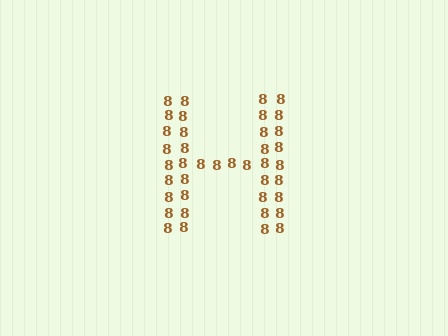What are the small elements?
The small elements are digit 8's.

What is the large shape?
The large shape is the letter H.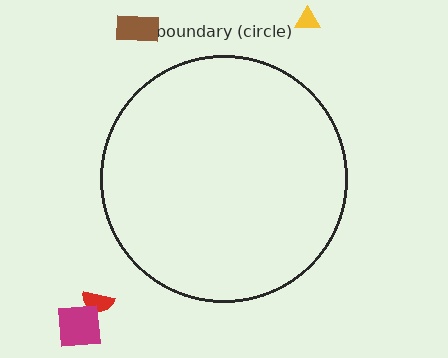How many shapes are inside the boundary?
0 inside, 4 outside.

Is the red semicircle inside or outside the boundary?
Outside.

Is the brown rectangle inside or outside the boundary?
Outside.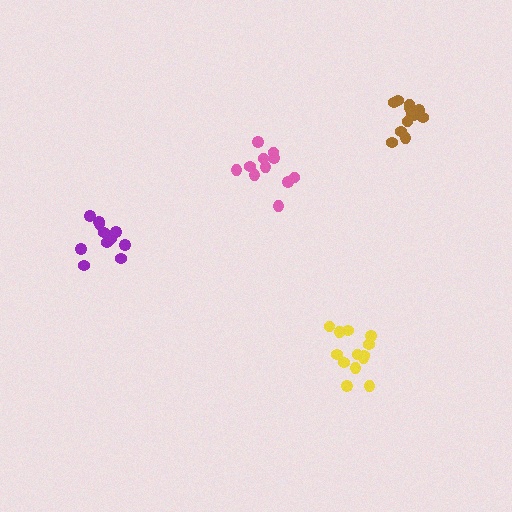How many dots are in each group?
Group 1: 11 dots, Group 2: 13 dots, Group 3: 11 dots, Group 4: 13 dots (48 total).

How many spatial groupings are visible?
There are 4 spatial groupings.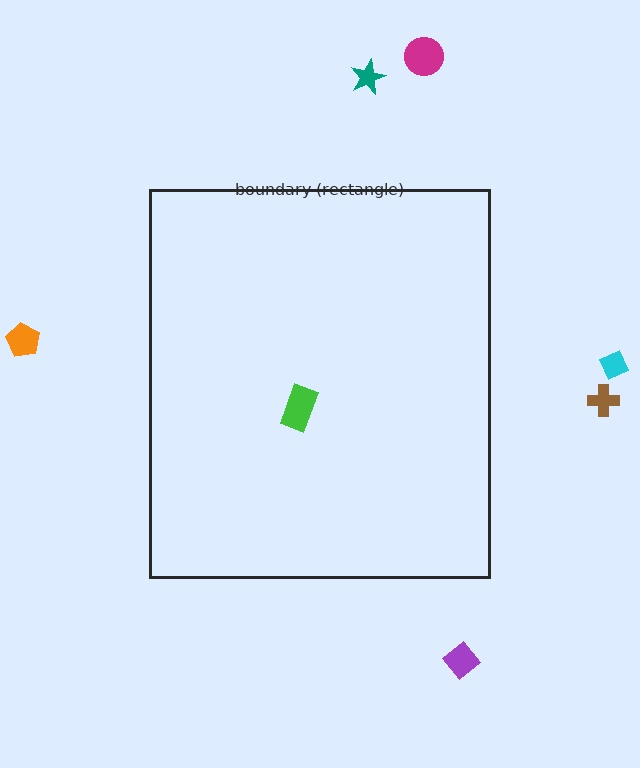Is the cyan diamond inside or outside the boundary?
Outside.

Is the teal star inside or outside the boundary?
Outside.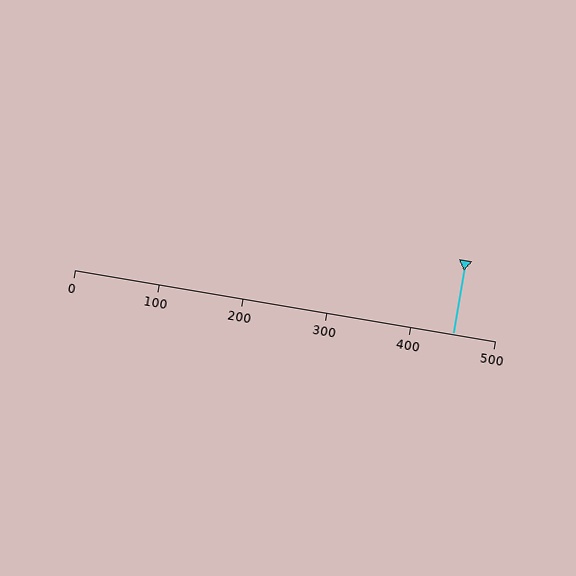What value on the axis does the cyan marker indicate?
The marker indicates approximately 450.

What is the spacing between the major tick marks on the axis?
The major ticks are spaced 100 apart.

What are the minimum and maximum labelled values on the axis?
The axis runs from 0 to 500.